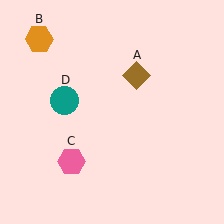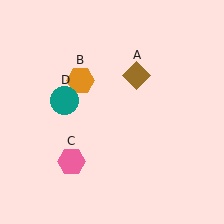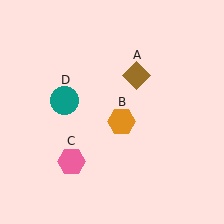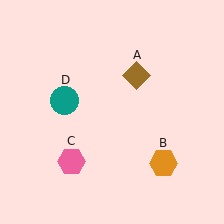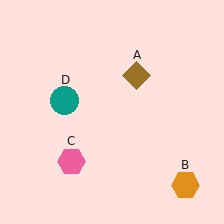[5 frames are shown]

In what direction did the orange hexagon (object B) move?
The orange hexagon (object B) moved down and to the right.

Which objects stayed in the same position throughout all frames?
Brown diamond (object A) and pink hexagon (object C) and teal circle (object D) remained stationary.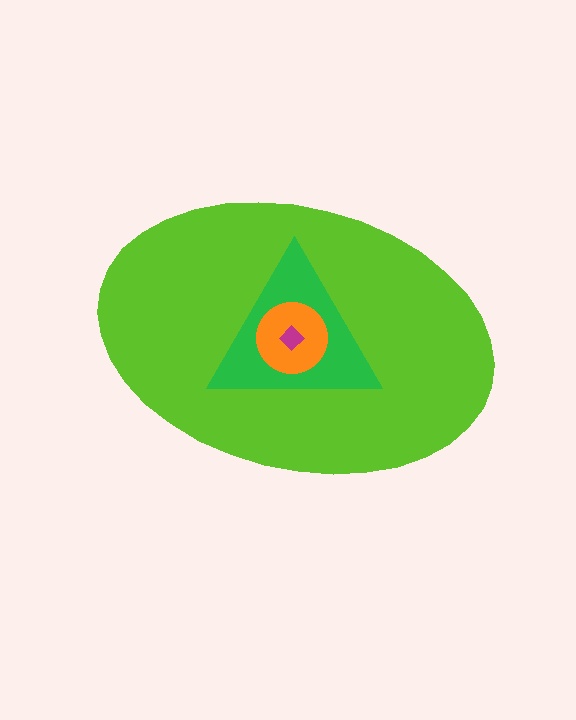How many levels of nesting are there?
4.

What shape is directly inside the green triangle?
The orange circle.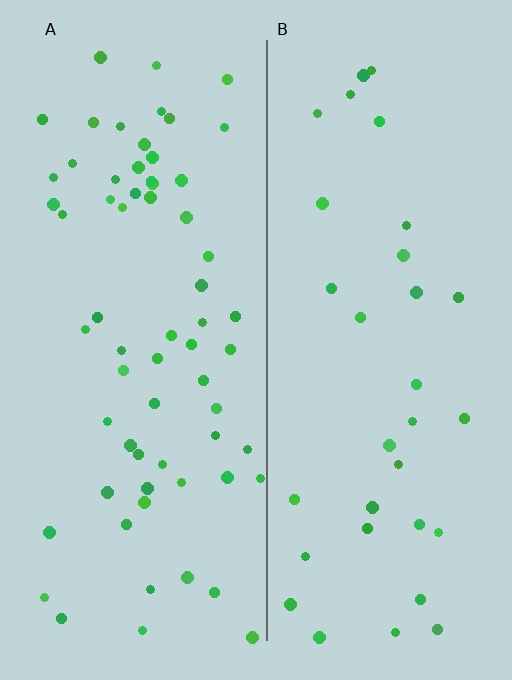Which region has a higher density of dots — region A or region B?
A (the left).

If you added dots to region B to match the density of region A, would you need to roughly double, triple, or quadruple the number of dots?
Approximately double.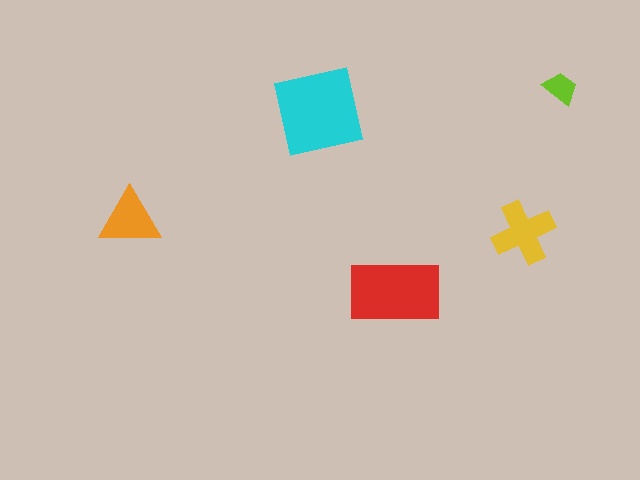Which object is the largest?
The cyan square.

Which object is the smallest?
The lime trapezoid.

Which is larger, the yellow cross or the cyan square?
The cyan square.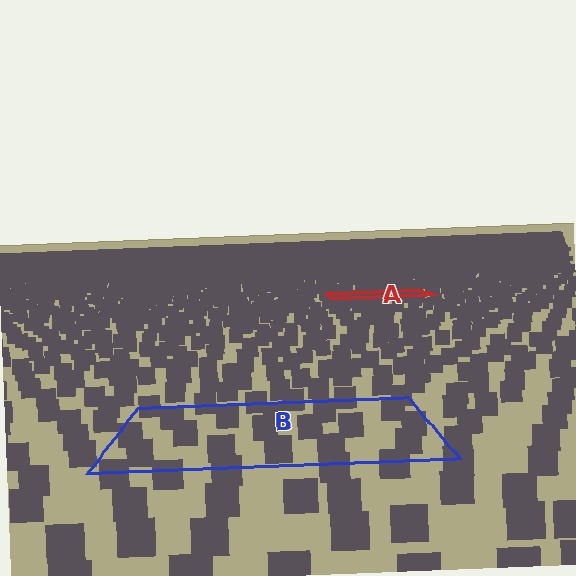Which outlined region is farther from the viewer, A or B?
Region A is farther from the viewer — the texture elements inside it appear smaller and more densely packed.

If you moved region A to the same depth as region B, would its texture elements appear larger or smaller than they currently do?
They would appear larger. At a closer depth, the same texture elements are projected at a bigger on-screen size.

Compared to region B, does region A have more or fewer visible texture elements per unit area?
Region A has more texture elements per unit area — they are packed more densely because it is farther away.